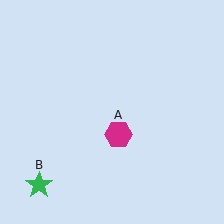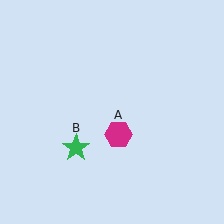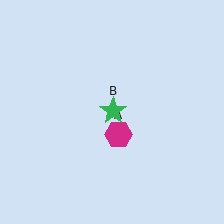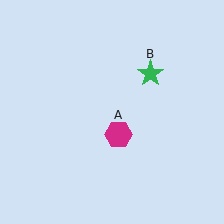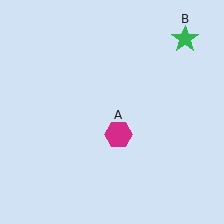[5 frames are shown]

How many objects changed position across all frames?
1 object changed position: green star (object B).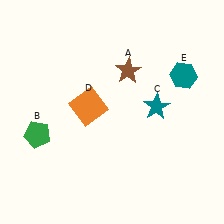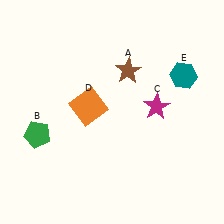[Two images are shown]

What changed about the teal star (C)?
In Image 1, C is teal. In Image 2, it changed to magenta.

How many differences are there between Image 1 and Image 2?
There is 1 difference between the two images.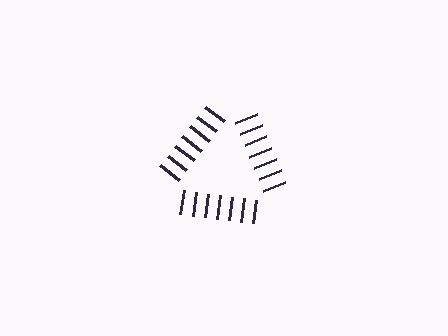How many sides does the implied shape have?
3 sides — the line-ends trace a triangle.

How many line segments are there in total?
21 — 7 along each of the 3 edges.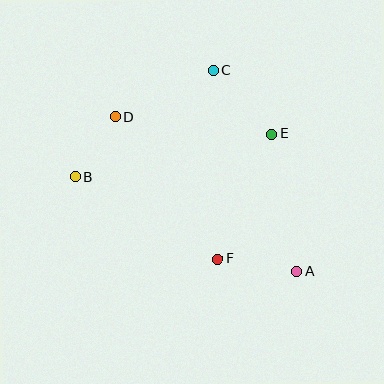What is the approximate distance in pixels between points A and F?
The distance between A and F is approximately 80 pixels.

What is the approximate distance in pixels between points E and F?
The distance between E and F is approximately 136 pixels.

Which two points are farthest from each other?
Points A and B are farthest from each other.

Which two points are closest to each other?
Points B and D are closest to each other.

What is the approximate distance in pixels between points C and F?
The distance between C and F is approximately 189 pixels.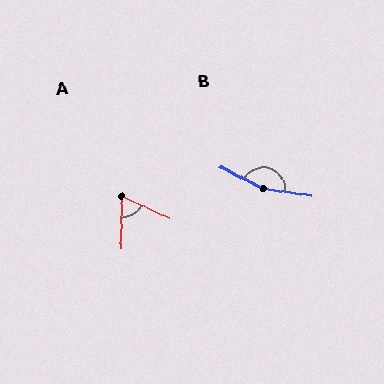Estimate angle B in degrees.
Approximately 160 degrees.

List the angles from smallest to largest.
A (67°), B (160°).